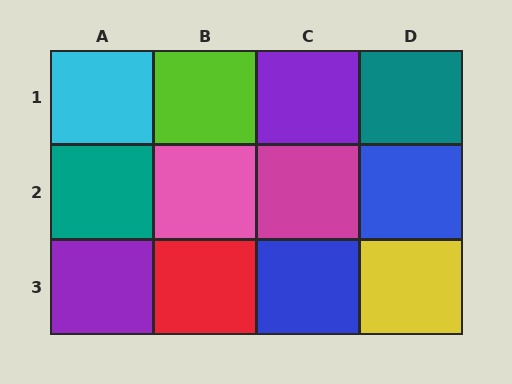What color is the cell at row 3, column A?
Purple.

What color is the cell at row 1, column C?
Purple.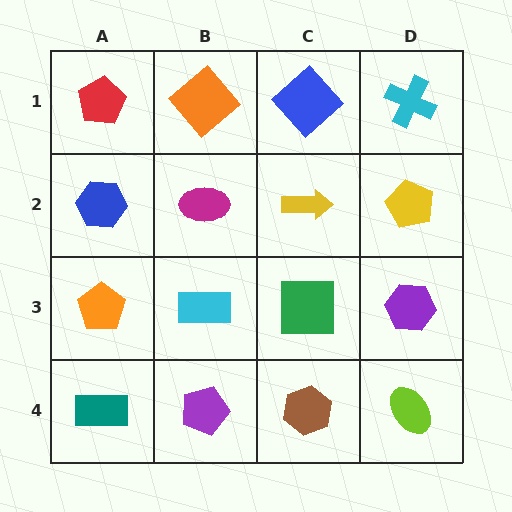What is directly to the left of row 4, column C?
A purple pentagon.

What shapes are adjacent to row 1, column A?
A blue hexagon (row 2, column A), an orange diamond (row 1, column B).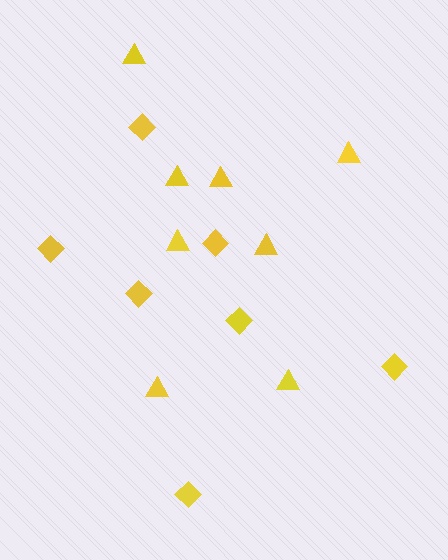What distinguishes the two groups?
There are 2 groups: one group of diamonds (7) and one group of triangles (8).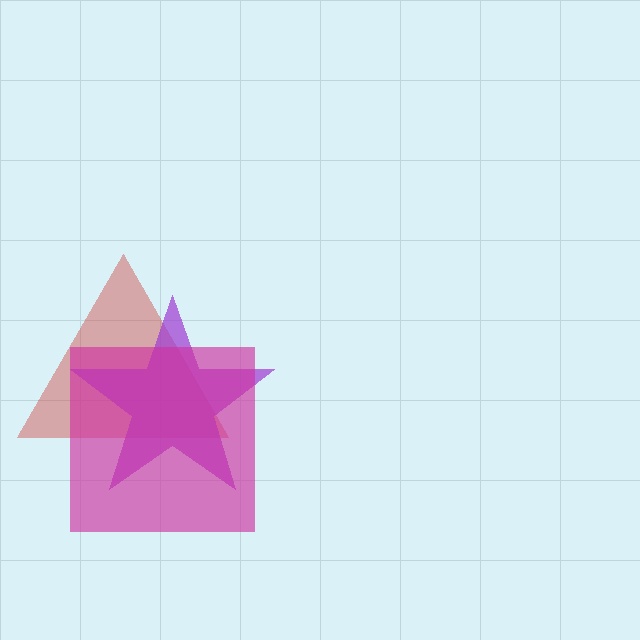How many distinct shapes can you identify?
There are 3 distinct shapes: a red triangle, a purple star, a magenta square.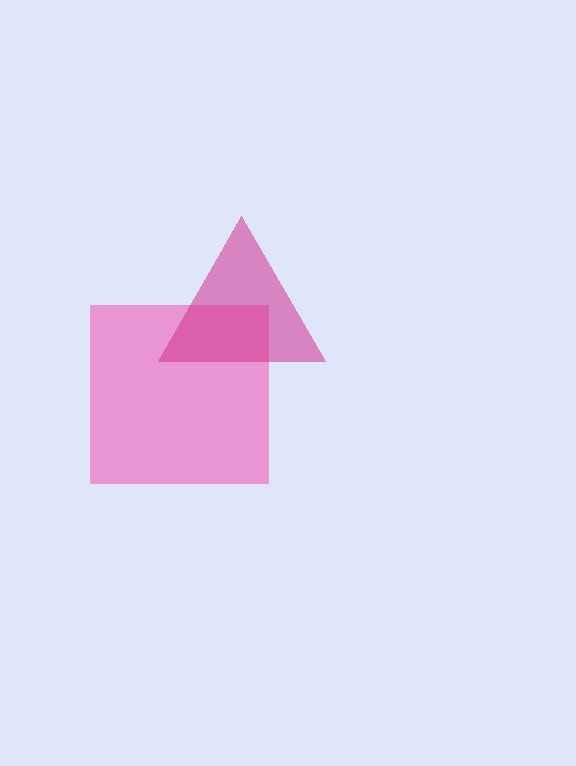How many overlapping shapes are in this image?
There are 2 overlapping shapes in the image.